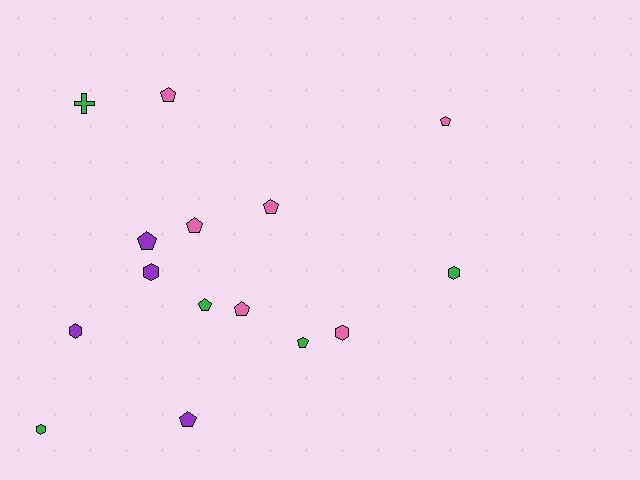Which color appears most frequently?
Pink, with 6 objects.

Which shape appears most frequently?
Pentagon, with 9 objects.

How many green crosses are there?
There is 1 green cross.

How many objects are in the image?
There are 15 objects.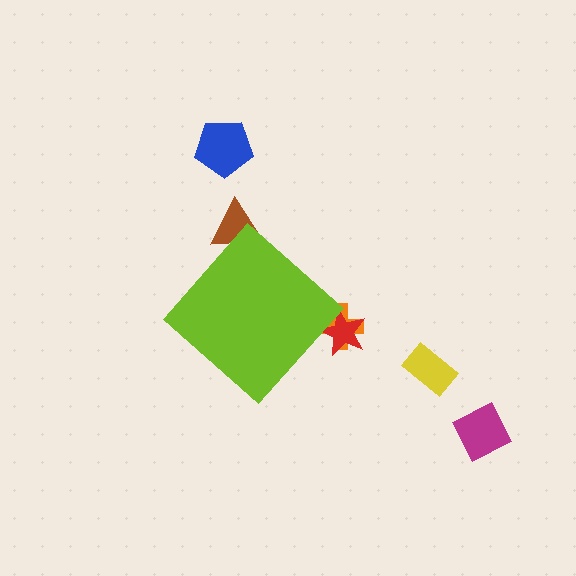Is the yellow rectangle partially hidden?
No, the yellow rectangle is fully visible.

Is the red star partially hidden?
Yes, the red star is partially hidden behind the lime diamond.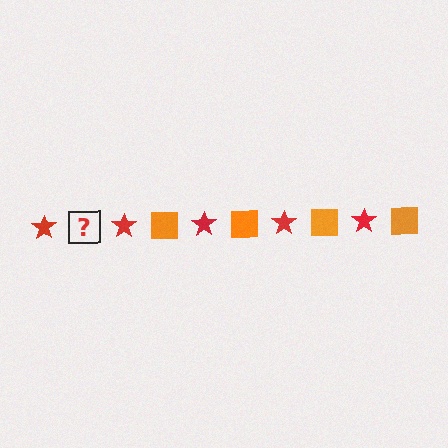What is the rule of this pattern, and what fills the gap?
The rule is that the pattern alternates between red star and orange square. The gap should be filled with an orange square.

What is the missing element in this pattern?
The missing element is an orange square.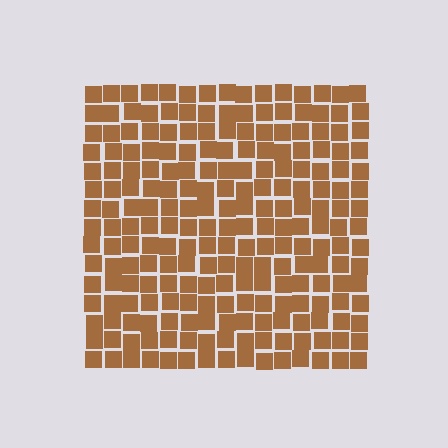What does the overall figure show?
The overall figure shows a square.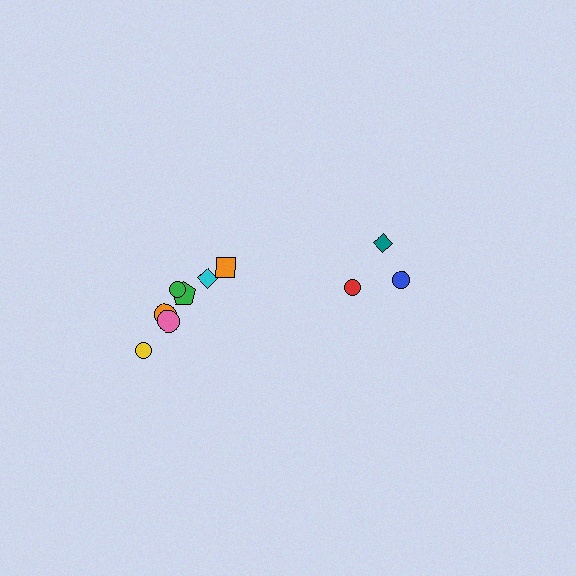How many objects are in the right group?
There are 3 objects.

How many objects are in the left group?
There are 7 objects.